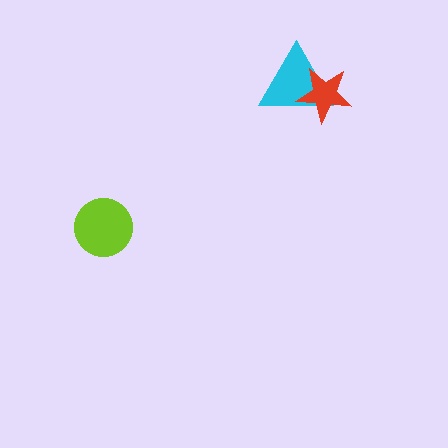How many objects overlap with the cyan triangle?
1 object overlaps with the cyan triangle.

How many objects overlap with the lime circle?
0 objects overlap with the lime circle.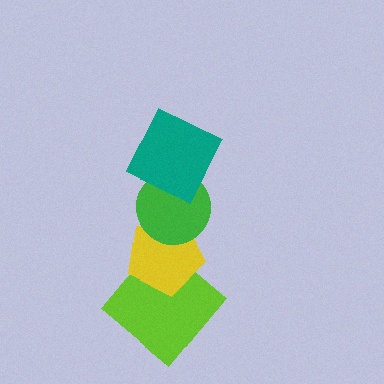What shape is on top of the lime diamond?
The yellow pentagon is on top of the lime diamond.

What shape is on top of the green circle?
The teal square is on top of the green circle.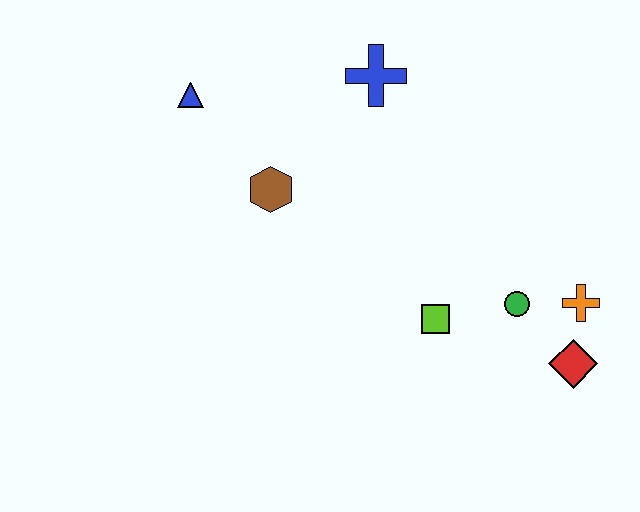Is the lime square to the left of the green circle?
Yes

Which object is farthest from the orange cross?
The blue triangle is farthest from the orange cross.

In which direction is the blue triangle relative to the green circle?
The blue triangle is to the left of the green circle.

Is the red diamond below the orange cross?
Yes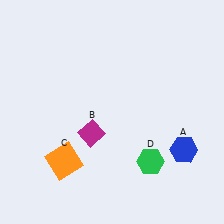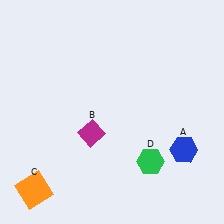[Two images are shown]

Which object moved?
The orange square (C) moved left.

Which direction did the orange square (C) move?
The orange square (C) moved left.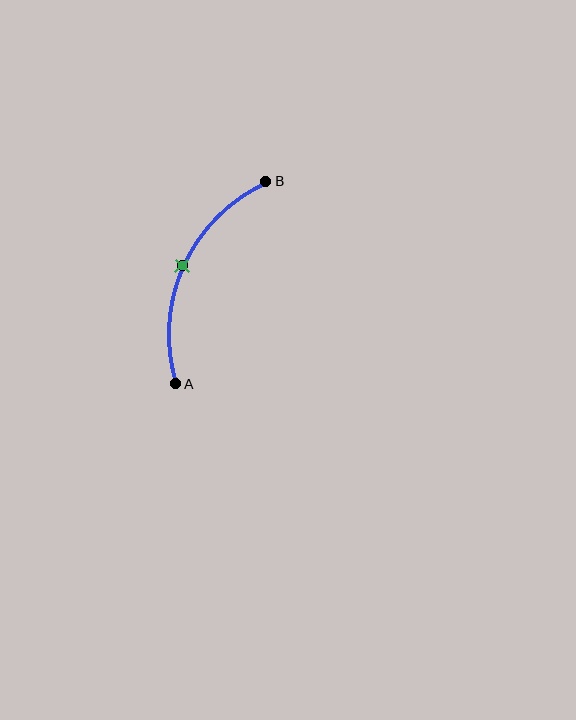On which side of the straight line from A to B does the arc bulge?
The arc bulges to the left of the straight line connecting A and B.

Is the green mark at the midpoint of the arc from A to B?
Yes. The green mark lies on the arc at equal arc-length from both A and B — it is the arc midpoint.